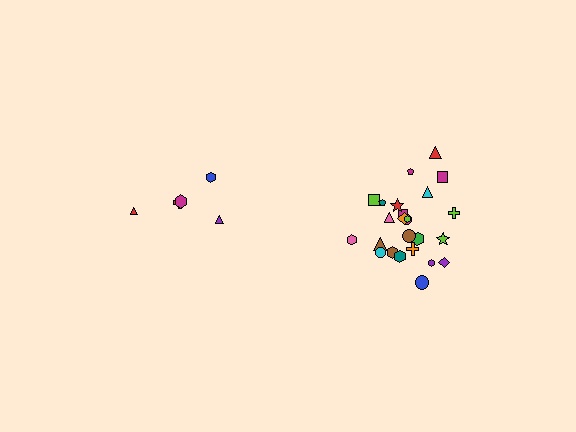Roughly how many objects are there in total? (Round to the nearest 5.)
Roughly 30 objects in total.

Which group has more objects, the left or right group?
The right group.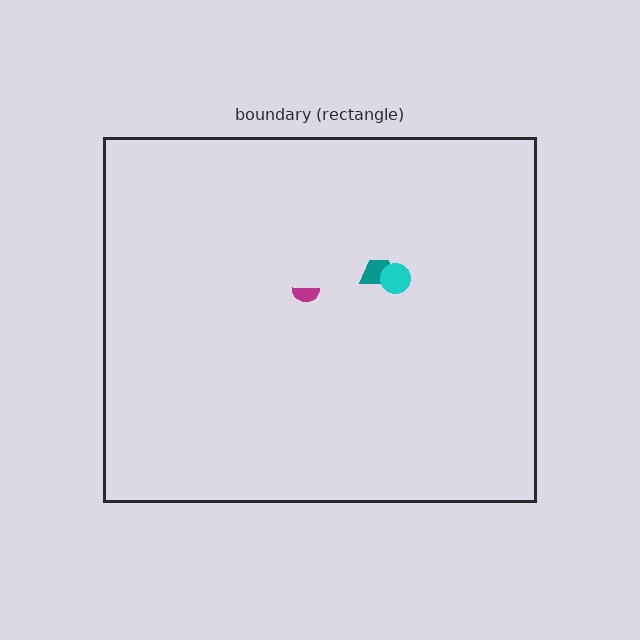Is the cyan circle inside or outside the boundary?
Inside.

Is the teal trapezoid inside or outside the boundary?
Inside.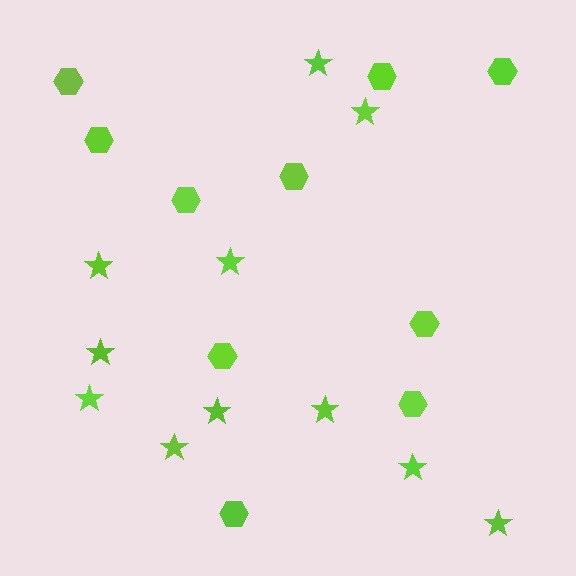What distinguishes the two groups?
There are 2 groups: one group of hexagons (10) and one group of stars (11).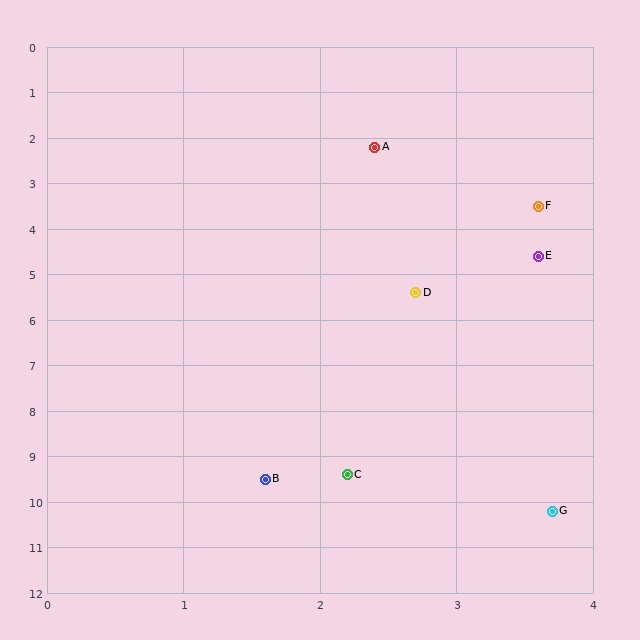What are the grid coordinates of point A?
Point A is at approximately (2.4, 2.2).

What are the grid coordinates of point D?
Point D is at approximately (2.7, 5.4).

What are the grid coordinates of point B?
Point B is at approximately (1.6, 9.5).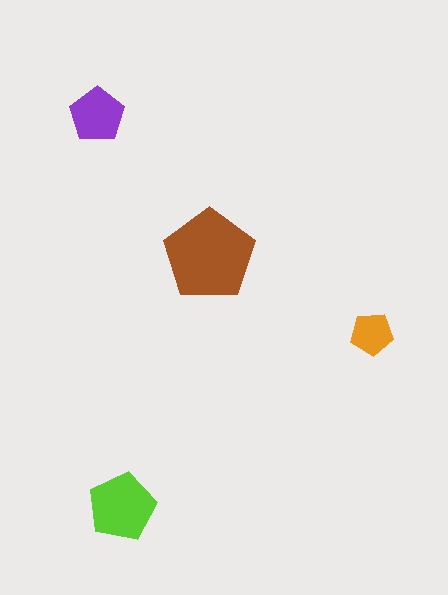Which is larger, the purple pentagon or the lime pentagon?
The lime one.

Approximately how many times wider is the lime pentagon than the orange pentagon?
About 1.5 times wider.